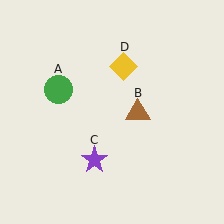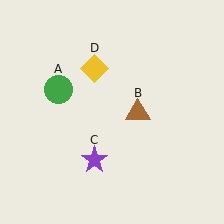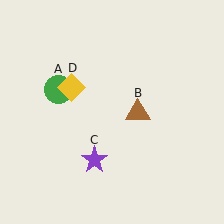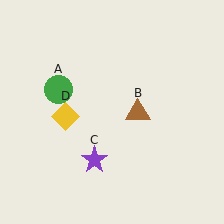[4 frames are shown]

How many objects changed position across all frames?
1 object changed position: yellow diamond (object D).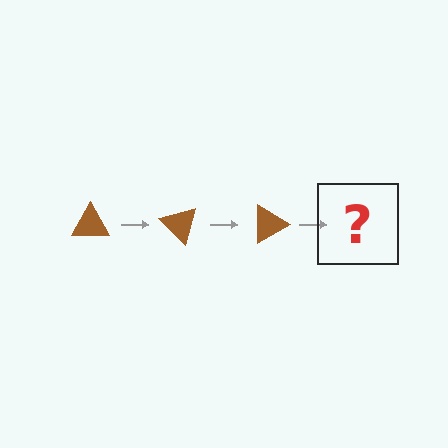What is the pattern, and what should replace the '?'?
The pattern is that the triangle rotates 45 degrees each step. The '?' should be a brown triangle rotated 135 degrees.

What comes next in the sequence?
The next element should be a brown triangle rotated 135 degrees.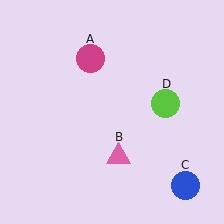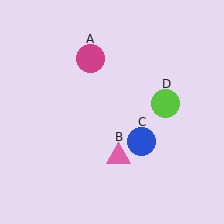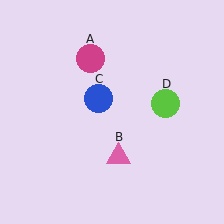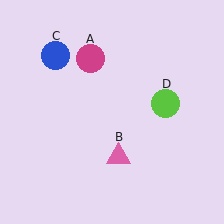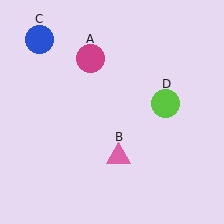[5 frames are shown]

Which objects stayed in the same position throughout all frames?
Magenta circle (object A) and pink triangle (object B) and lime circle (object D) remained stationary.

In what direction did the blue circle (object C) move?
The blue circle (object C) moved up and to the left.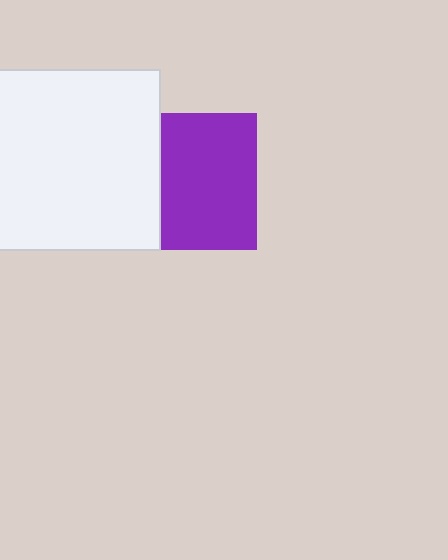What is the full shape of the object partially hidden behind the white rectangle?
The partially hidden object is a purple square.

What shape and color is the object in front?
The object in front is a white rectangle.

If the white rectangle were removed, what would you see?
You would see the complete purple square.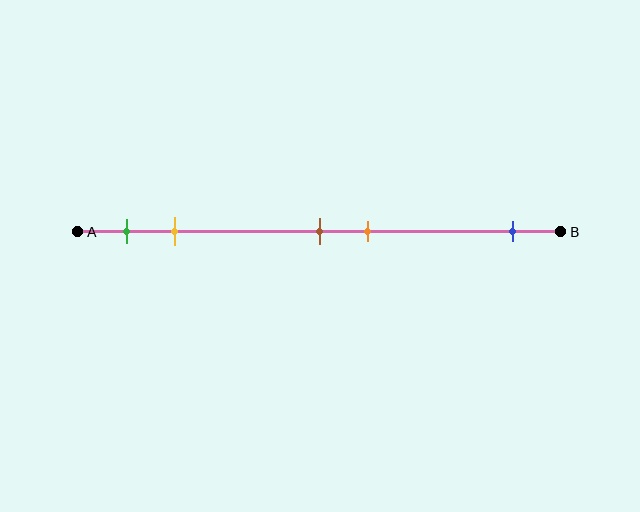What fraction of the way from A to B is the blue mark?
The blue mark is approximately 90% (0.9) of the way from A to B.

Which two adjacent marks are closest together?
The brown and orange marks are the closest adjacent pair.